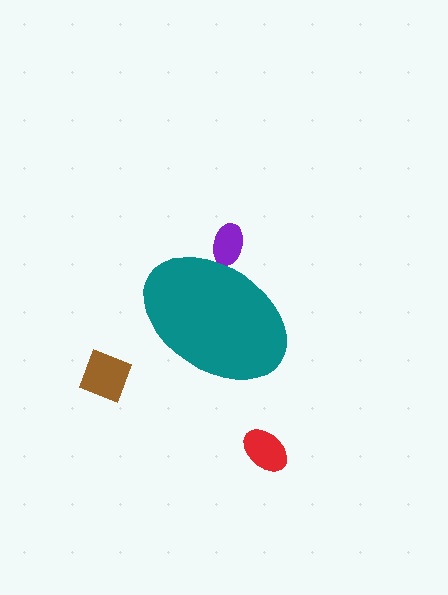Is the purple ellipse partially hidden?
Yes, the purple ellipse is partially hidden behind the teal ellipse.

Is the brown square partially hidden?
No, the brown square is fully visible.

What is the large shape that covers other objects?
A teal ellipse.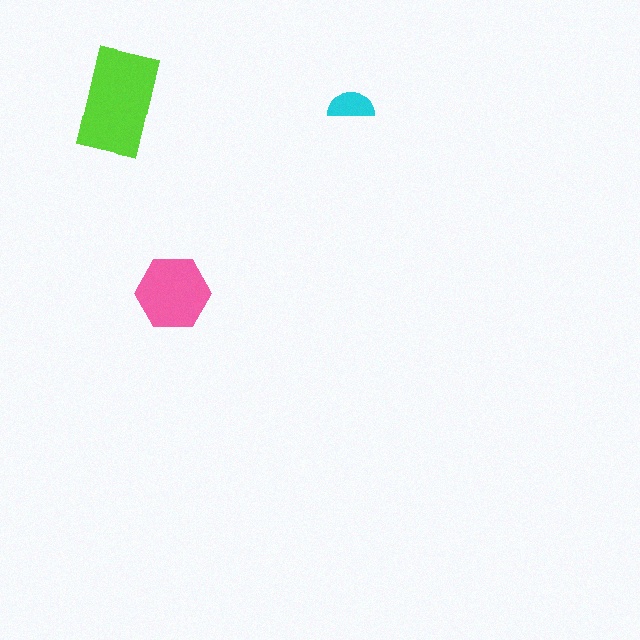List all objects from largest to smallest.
The lime rectangle, the pink hexagon, the cyan semicircle.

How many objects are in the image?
There are 3 objects in the image.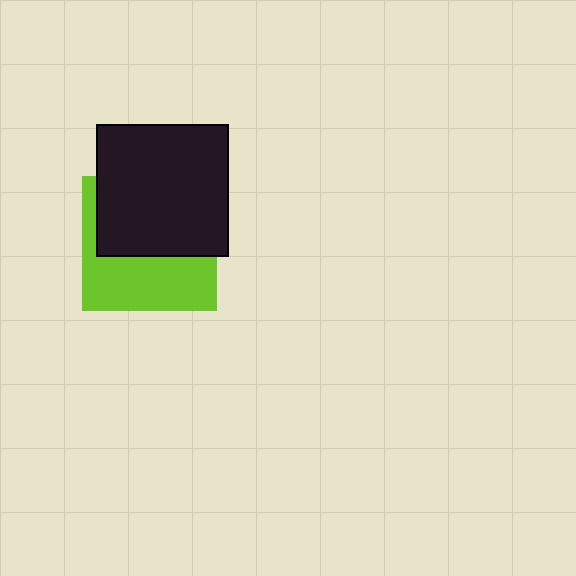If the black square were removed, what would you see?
You would see the complete lime square.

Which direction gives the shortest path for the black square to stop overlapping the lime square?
Moving up gives the shortest separation.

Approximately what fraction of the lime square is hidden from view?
Roughly 54% of the lime square is hidden behind the black square.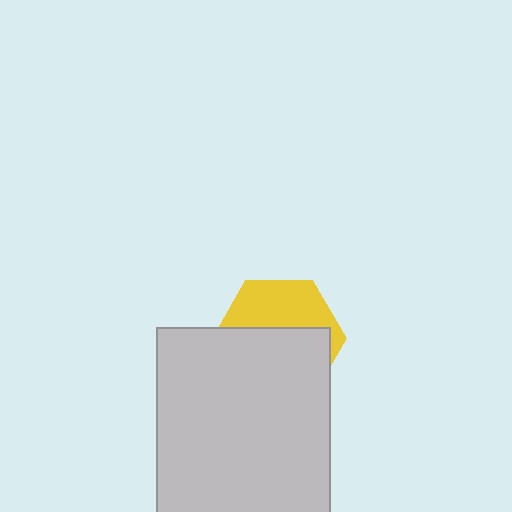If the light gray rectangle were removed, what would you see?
You would see the complete yellow hexagon.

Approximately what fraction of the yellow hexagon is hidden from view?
Roughly 59% of the yellow hexagon is hidden behind the light gray rectangle.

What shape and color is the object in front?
The object in front is a light gray rectangle.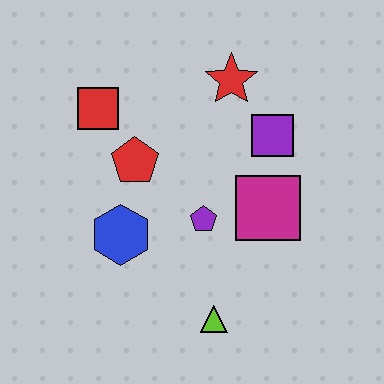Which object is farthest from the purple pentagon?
The red square is farthest from the purple pentagon.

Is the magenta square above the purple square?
No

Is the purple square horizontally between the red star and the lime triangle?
No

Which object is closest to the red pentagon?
The red square is closest to the red pentagon.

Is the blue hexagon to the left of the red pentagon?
Yes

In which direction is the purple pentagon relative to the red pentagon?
The purple pentagon is to the right of the red pentagon.